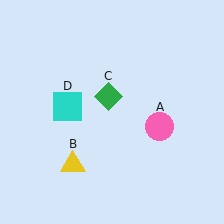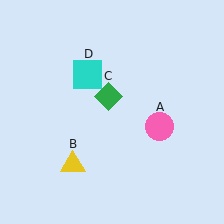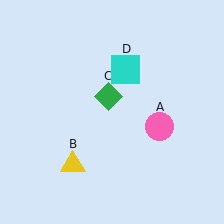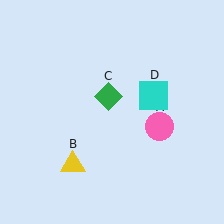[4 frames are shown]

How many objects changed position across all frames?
1 object changed position: cyan square (object D).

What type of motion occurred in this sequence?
The cyan square (object D) rotated clockwise around the center of the scene.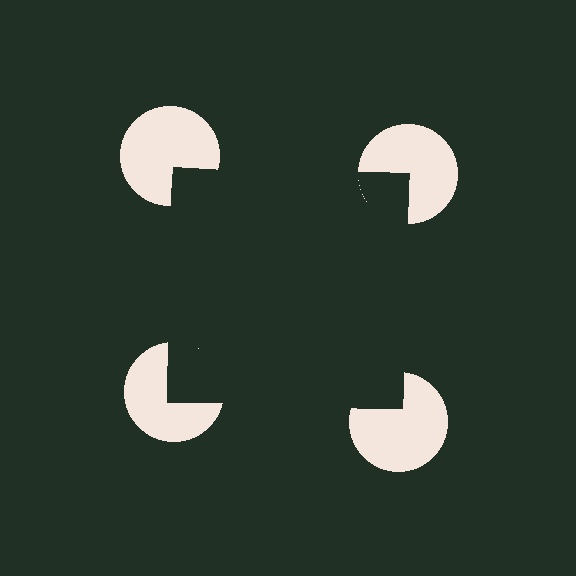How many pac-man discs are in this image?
There are 4 — one at each vertex of the illusory square.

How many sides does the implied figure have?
4 sides.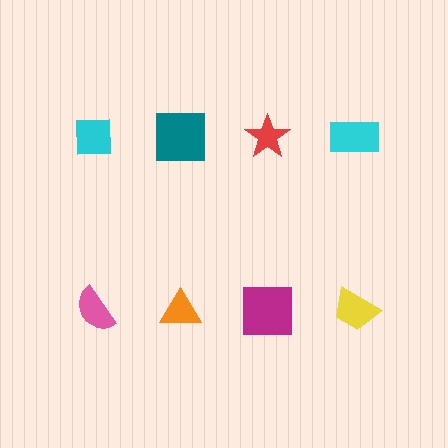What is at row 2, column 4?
A yellow trapezoid.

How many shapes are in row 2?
4 shapes.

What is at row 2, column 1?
A pink semicircle.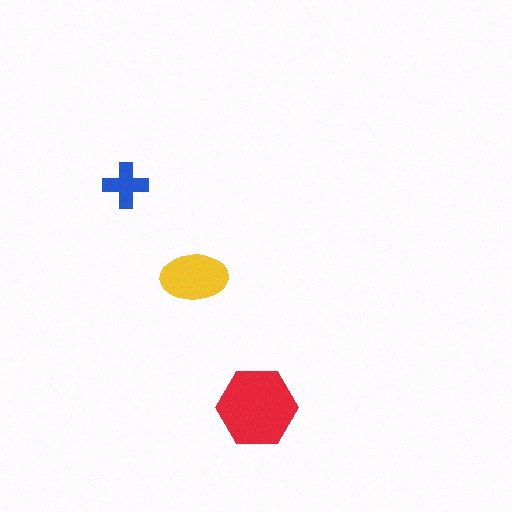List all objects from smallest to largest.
The blue cross, the yellow ellipse, the red hexagon.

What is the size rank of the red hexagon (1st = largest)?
1st.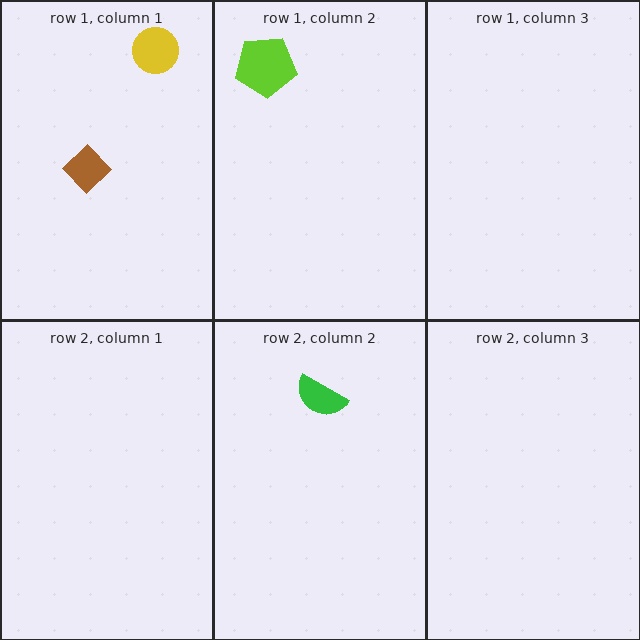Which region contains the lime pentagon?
The row 1, column 2 region.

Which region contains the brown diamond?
The row 1, column 1 region.